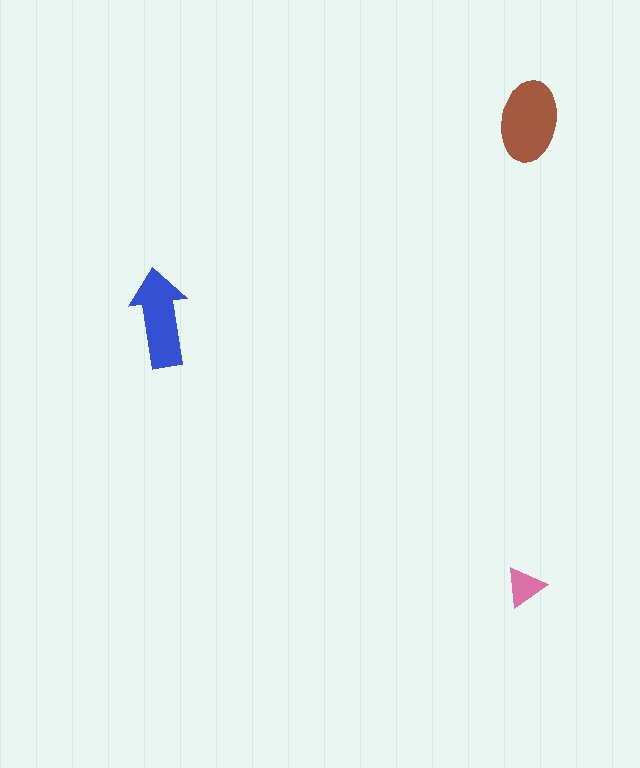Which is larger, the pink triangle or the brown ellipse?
The brown ellipse.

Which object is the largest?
The brown ellipse.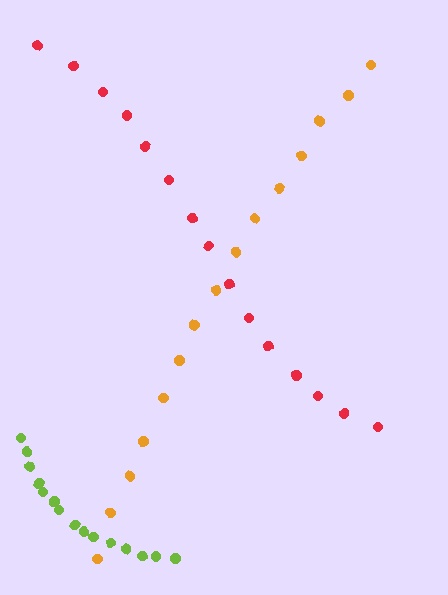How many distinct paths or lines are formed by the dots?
There are 3 distinct paths.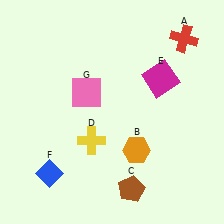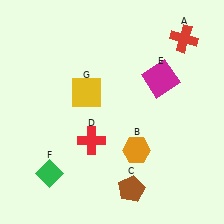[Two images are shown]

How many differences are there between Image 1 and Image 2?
There are 3 differences between the two images.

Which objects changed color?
D changed from yellow to red. F changed from blue to green. G changed from pink to yellow.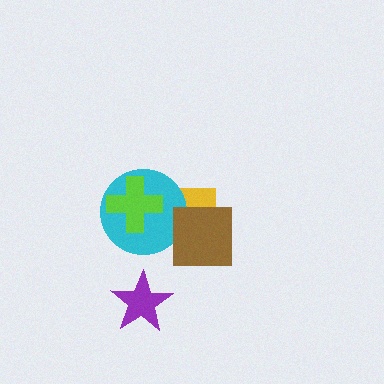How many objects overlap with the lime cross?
2 objects overlap with the lime cross.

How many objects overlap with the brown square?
2 objects overlap with the brown square.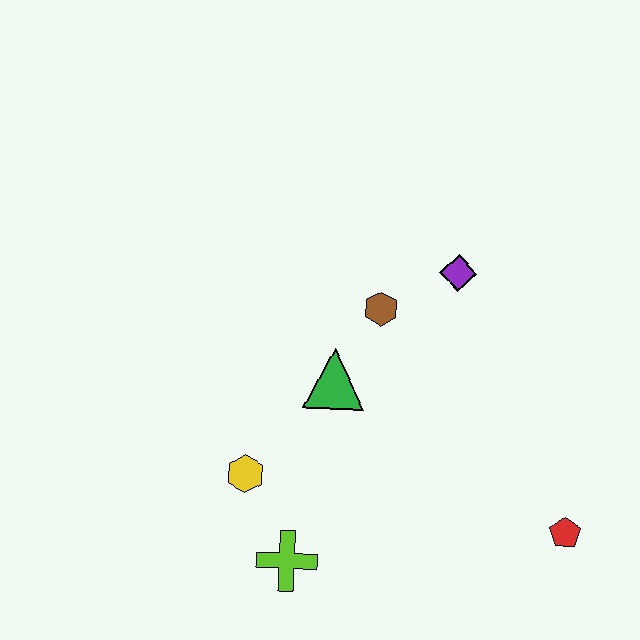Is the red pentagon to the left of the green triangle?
No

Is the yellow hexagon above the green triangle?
No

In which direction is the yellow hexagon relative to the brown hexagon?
The yellow hexagon is below the brown hexagon.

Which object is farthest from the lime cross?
The purple diamond is farthest from the lime cross.